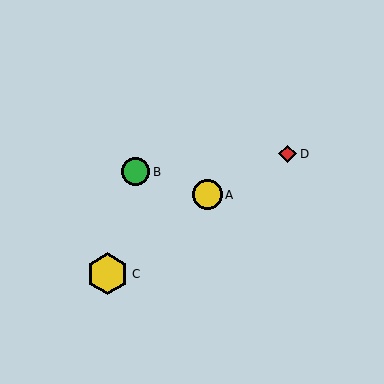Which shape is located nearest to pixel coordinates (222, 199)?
The yellow circle (labeled A) at (207, 195) is nearest to that location.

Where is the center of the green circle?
The center of the green circle is at (136, 172).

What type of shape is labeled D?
Shape D is a red diamond.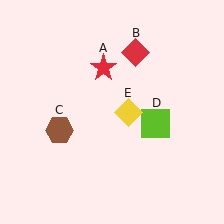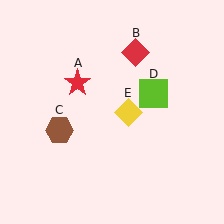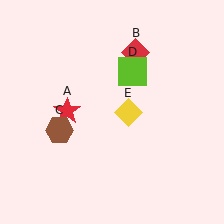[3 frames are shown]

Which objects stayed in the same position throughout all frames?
Red diamond (object B) and brown hexagon (object C) and yellow diamond (object E) remained stationary.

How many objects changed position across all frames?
2 objects changed position: red star (object A), lime square (object D).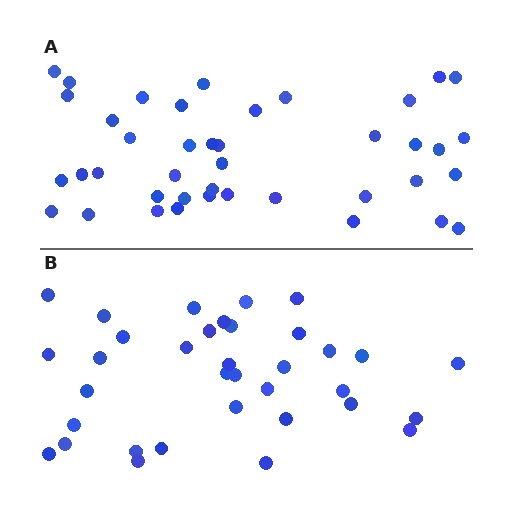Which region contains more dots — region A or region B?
Region A (the top region) has more dots.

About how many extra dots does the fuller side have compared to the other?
Region A has about 6 more dots than region B.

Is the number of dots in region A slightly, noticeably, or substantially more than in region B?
Region A has only slightly more — the two regions are fairly close. The ratio is roughly 1.2 to 1.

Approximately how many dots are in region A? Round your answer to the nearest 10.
About 40 dots. (The exact count is 41, which rounds to 40.)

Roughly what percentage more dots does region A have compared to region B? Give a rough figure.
About 15% more.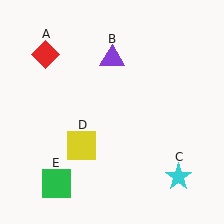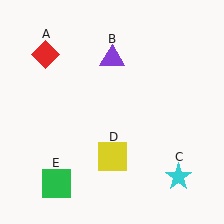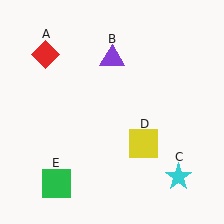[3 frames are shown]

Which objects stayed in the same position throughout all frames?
Red diamond (object A) and purple triangle (object B) and cyan star (object C) and green square (object E) remained stationary.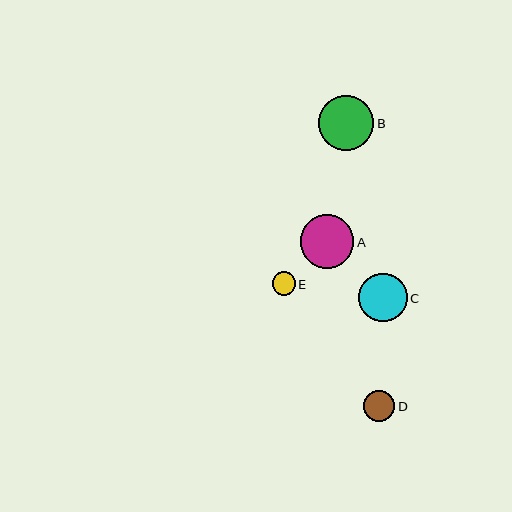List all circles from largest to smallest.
From largest to smallest: B, A, C, D, E.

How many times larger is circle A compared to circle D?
Circle A is approximately 1.7 times the size of circle D.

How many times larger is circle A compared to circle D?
Circle A is approximately 1.7 times the size of circle D.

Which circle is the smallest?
Circle E is the smallest with a size of approximately 23 pixels.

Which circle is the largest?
Circle B is the largest with a size of approximately 55 pixels.